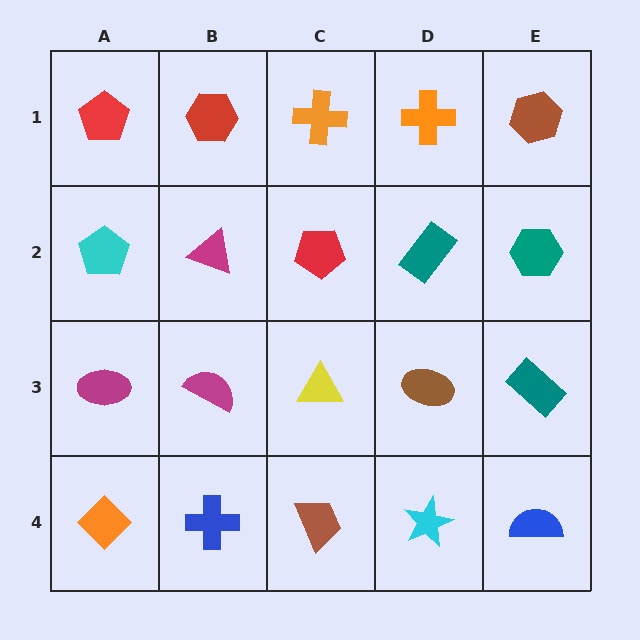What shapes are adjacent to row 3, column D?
A teal rectangle (row 2, column D), a cyan star (row 4, column D), a yellow triangle (row 3, column C), a teal rectangle (row 3, column E).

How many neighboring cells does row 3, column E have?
3.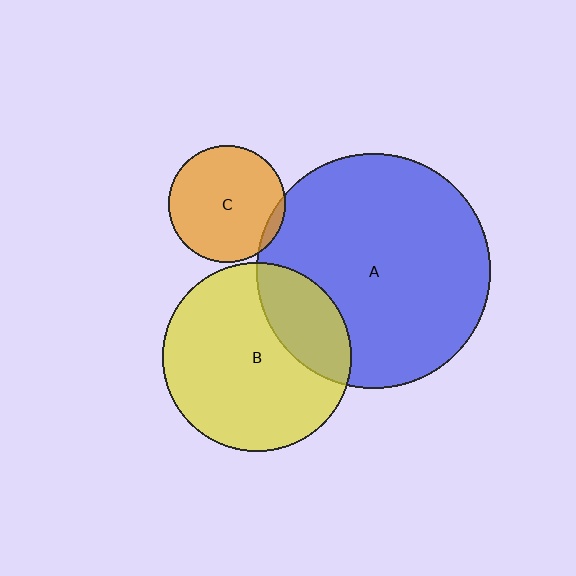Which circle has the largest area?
Circle A (blue).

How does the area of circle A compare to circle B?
Approximately 1.5 times.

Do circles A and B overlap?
Yes.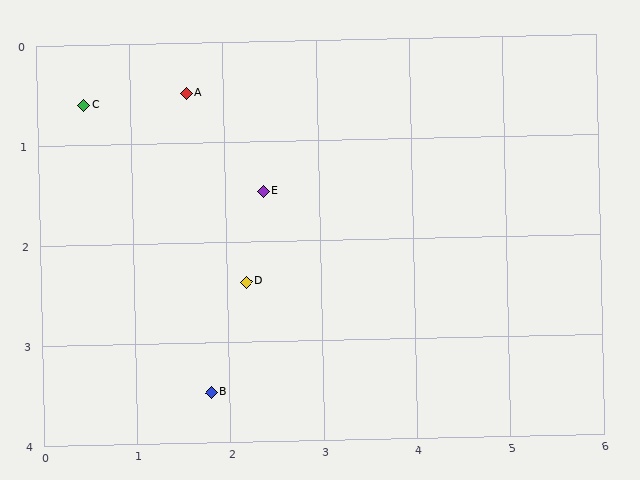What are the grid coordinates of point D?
Point D is at approximately (2.2, 2.4).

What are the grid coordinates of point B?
Point B is at approximately (1.8, 3.5).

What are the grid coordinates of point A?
Point A is at approximately (1.6, 0.5).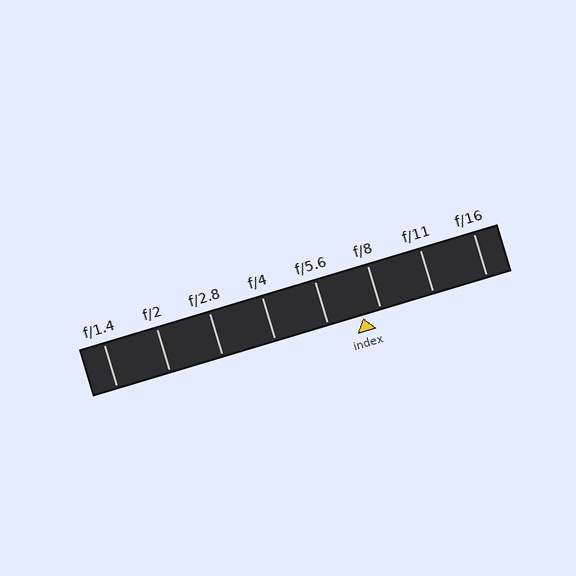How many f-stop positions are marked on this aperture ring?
There are 8 f-stop positions marked.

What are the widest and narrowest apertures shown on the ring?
The widest aperture shown is f/1.4 and the narrowest is f/16.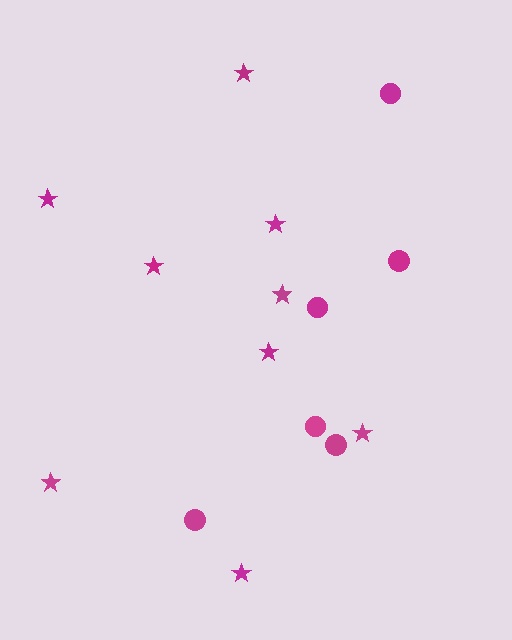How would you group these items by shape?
There are 2 groups: one group of stars (9) and one group of circles (6).